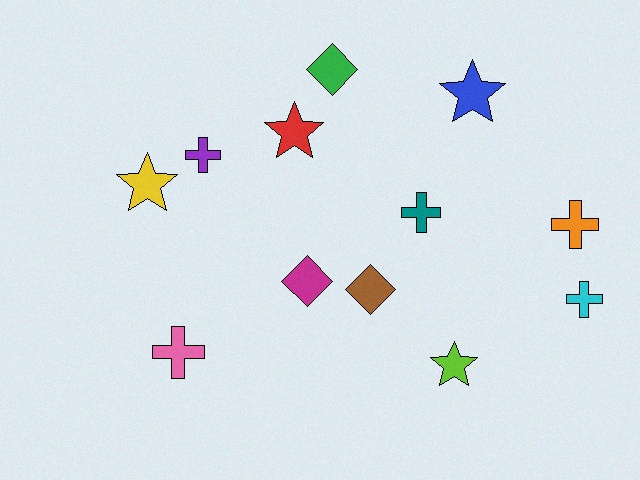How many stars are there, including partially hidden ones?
There are 4 stars.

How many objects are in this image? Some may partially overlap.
There are 12 objects.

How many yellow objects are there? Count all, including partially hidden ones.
There is 1 yellow object.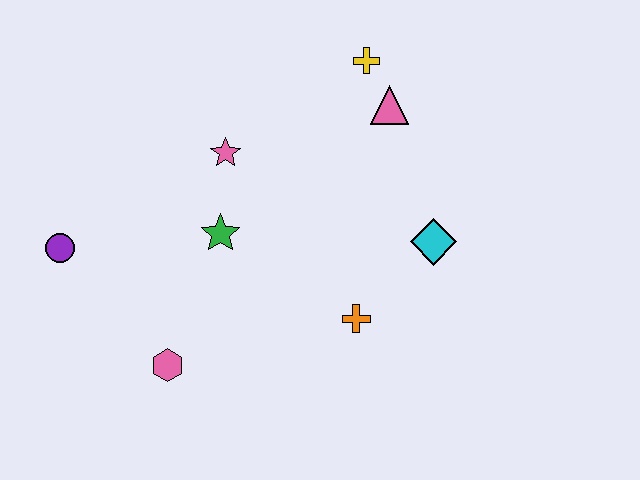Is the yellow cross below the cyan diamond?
No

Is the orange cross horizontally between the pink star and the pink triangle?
Yes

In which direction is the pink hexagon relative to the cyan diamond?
The pink hexagon is to the left of the cyan diamond.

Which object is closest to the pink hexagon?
The green star is closest to the pink hexagon.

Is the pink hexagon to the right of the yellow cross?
No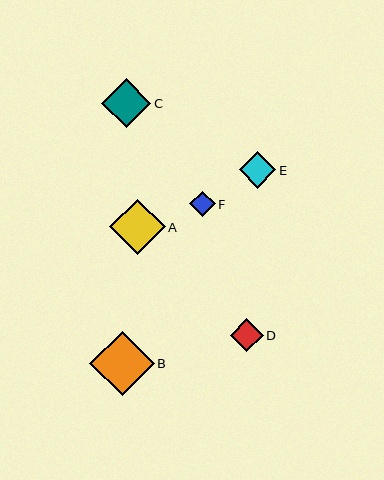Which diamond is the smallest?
Diamond F is the smallest with a size of approximately 25 pixels.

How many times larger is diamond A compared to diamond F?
Diamond A is approximately 2.2 times the size of diamond F.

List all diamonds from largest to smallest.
From largest to smallest: B, A, C, E, D, F.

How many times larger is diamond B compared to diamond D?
Diamond B is approximately 1.9 times the size of diamond D.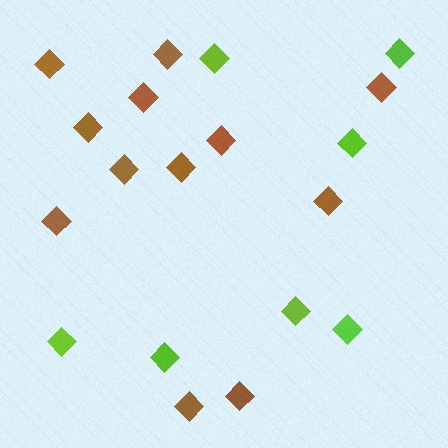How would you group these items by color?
There are 2 groups: one group of lime diamonds (7) and one group of brown diamonds (12).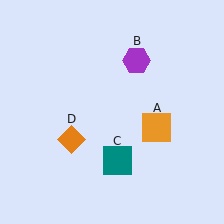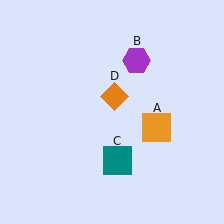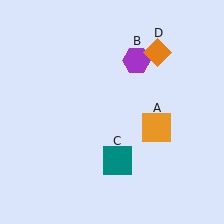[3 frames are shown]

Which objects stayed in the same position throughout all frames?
Orange square (object A) and purple hexagon (object B) and teal square (object C) remained stationary.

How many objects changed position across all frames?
1 object changed position: orange diamond (object D).